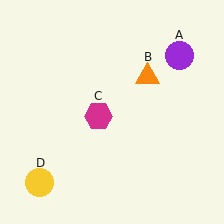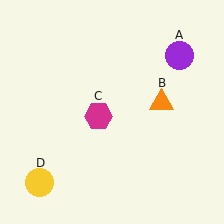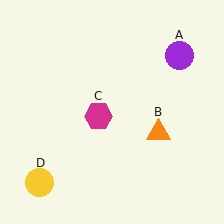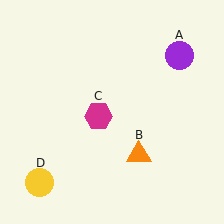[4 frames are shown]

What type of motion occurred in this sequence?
The orange triangle (object B) rotated clockwise around the center of the scene.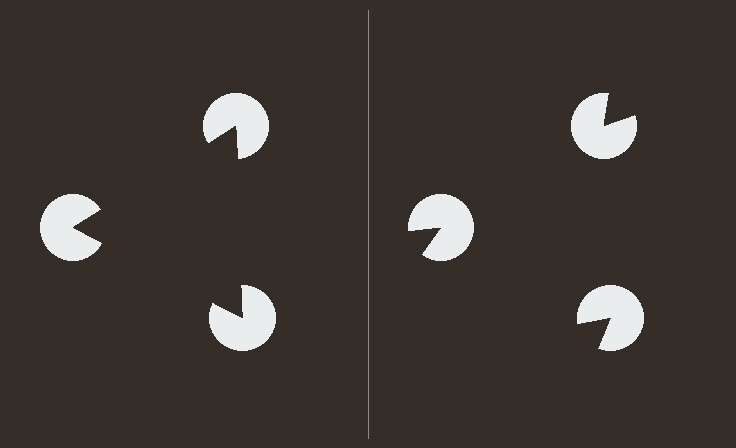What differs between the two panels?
The pac-man discs are positioned identically on both sides; only the wedge orientations differ. On the left they align to a triangle; on the right they are misaligned.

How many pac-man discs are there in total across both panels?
6 — 3 on each side.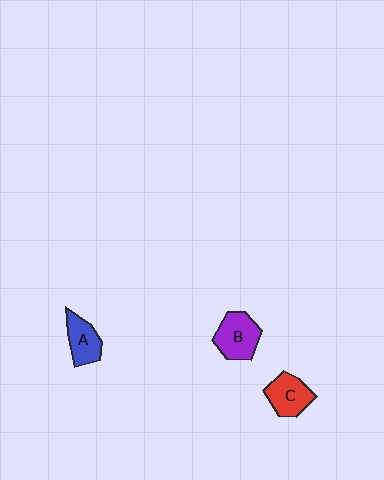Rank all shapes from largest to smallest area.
From largest to smallest: B (purple), C (red), A (blue).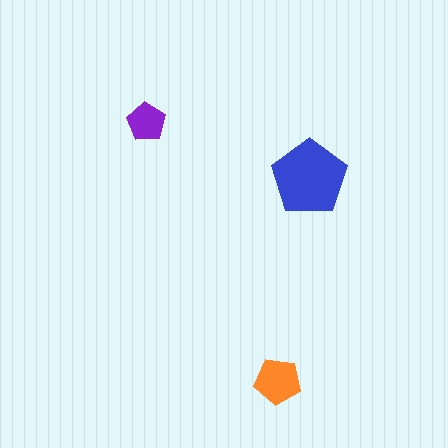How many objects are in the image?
There are 3 objects in the image.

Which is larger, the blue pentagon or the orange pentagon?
The blue one.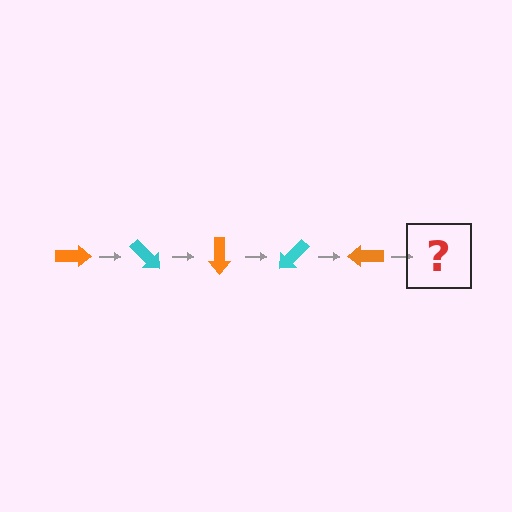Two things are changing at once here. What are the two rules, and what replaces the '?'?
The two rules are that it rotates 45 degrees each step and the color cycles through orange and cyan. The '?' should be a cyan arrow, rotated 225 degrees from the start.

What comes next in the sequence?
The next element should be a cyan arrow, rotated 225 degrees from the start.